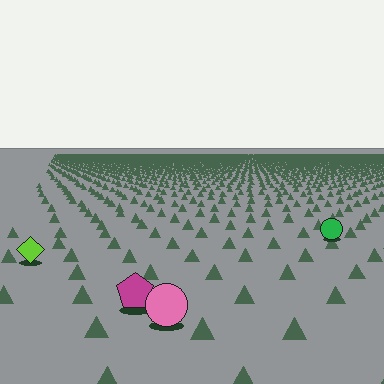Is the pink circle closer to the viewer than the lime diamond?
Yes. The pink circle is closer — you can tell from the texture gradient: the ground texture is coarser near it.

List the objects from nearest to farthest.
From nearest to farthest: the pink circle, the magenta pentagon, the lime diamond, the green circle.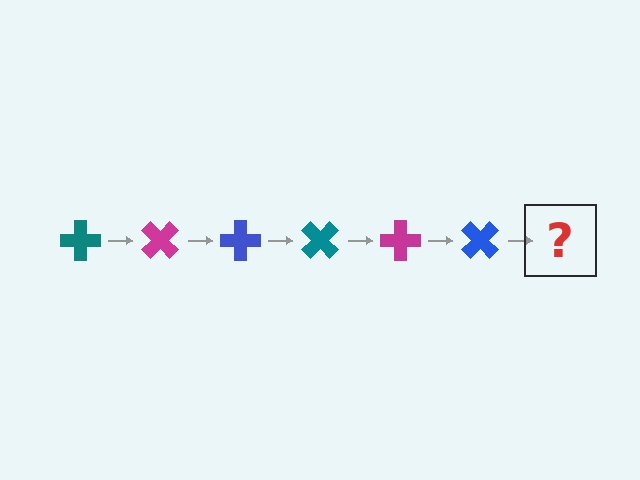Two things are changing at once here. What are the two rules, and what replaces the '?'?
The two rules are that it rotates 45 degrees each step and the color cycles through teal, magenta, and blue. The '?' should be a teal cross, rotated 270 degrees from the start.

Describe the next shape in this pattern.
It should be a teal cross, rotated 270 degrees from the start.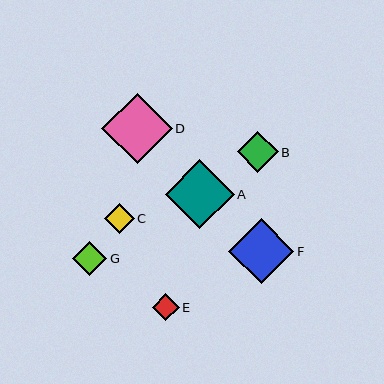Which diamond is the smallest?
Diamond E is the smallest with a size of approximately 26 pixels.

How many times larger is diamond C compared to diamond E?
Diamond C is approximately 1.1 times the size of diamond E.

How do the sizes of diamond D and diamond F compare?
Diamond D and diamond F are approximately the same size.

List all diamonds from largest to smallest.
From largest to smallest: D, A, F, B, G, C, E.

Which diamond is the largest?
Diamond D is the largest with a size of approximately 70 pixels.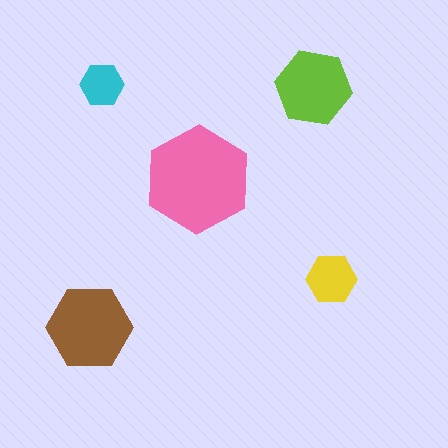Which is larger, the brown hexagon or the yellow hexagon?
The brown one.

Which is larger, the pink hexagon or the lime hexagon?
The pink one.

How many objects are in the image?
There are 5 objects in the image.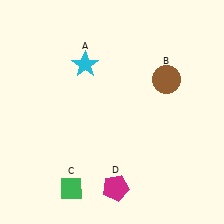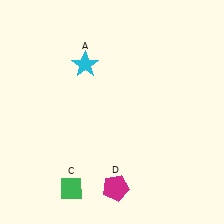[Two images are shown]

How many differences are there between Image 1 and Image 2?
There is 1 difference between the two images.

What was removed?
The brown circle (B) was removed in Image 2.